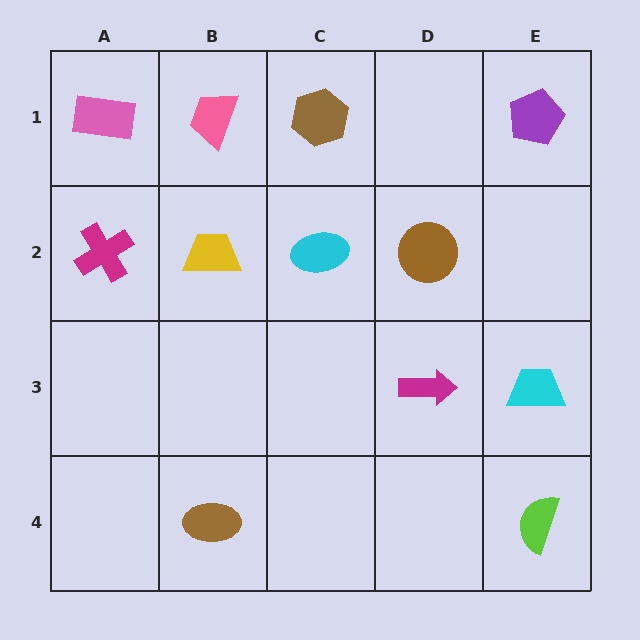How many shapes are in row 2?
4 shapes.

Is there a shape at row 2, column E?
No, that cell is empty.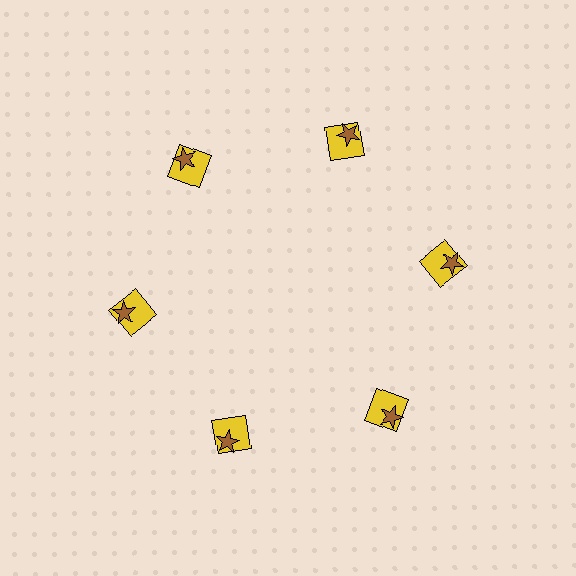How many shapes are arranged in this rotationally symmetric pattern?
There are 12 shapes, arranged in 6 groups of 2.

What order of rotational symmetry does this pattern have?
This pattern has 6-fold rotational symmetry.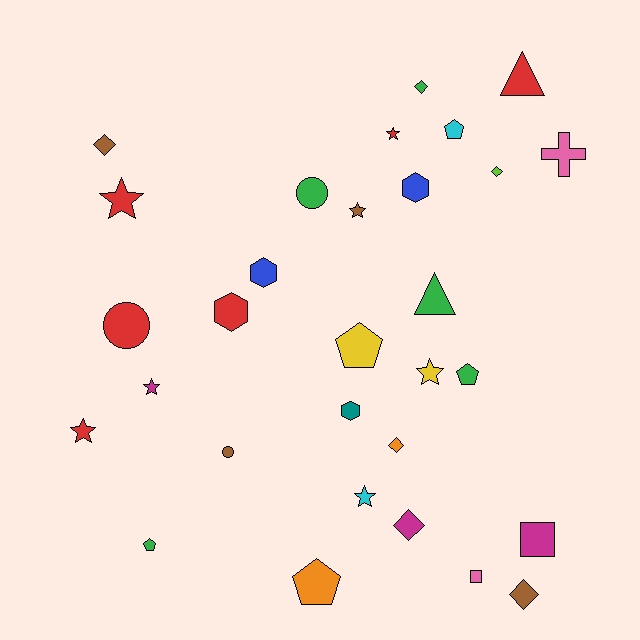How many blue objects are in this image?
There are 2 blue objects.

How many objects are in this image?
There are 30 objects.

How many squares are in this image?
There are 2 squares.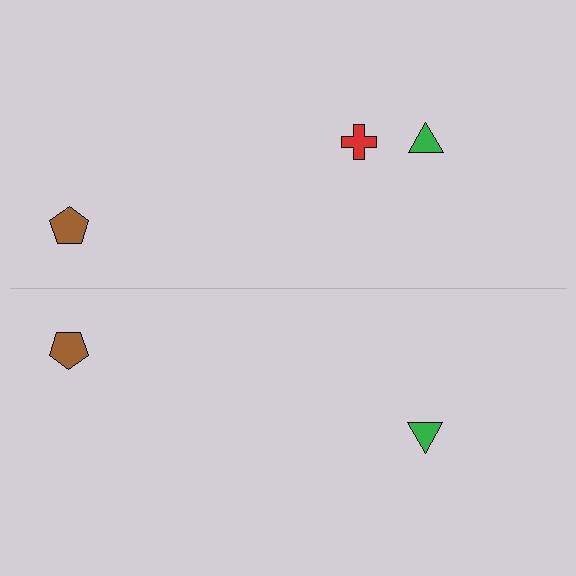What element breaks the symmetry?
A red cross is missing from the bottom side.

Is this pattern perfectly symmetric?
No, the pattern is not perfectly symmetric. A red cross is missing from the bottom side.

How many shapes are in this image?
There are 5 shapes in this image.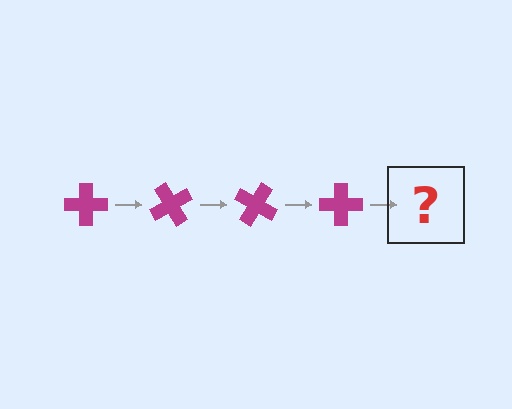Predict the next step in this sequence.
The next step is a magenta cross rotated 240 degrees.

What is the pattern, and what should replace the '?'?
The pattern is that the cross rotates 60 degrees each step. The '?' should be a magenta cross rotated 240 degrees.